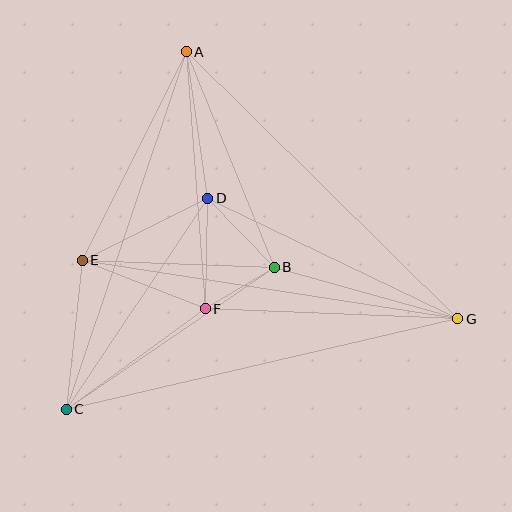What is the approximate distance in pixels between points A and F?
The distance between A and F is approximately 258 pixels.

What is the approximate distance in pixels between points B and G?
The distance between B and G is approximately 190 pixels.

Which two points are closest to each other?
Points B and F are closest to each other.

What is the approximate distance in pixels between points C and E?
The distance between C and E is approximately 150 pixels.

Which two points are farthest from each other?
Points C and G are farthest from each other.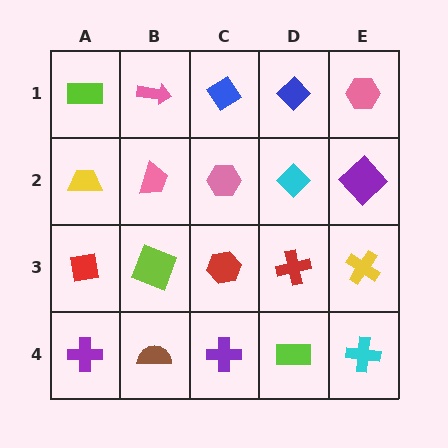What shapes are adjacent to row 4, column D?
A red cross (row 3, column D), a purple cross (row 4, column C), a cyan cross (row 4, column E).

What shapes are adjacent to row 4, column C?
A red hexagon (row 3, column C), a brown semicircle (row 4, column B), a lime rectangle (row 4, column D).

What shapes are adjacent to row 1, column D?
A cyan diamond (row 2, column D), a blue diamond (row 1, column C), a pink hexagon (row 1, column E).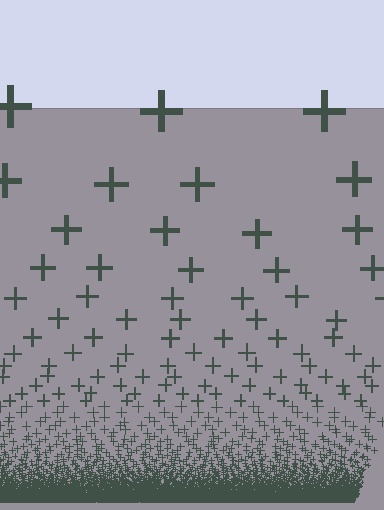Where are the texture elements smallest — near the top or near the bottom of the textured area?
Near the bottom.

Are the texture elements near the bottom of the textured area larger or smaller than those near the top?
Smaller. The gradient is inverted — elements near the bottom are smaller and denser.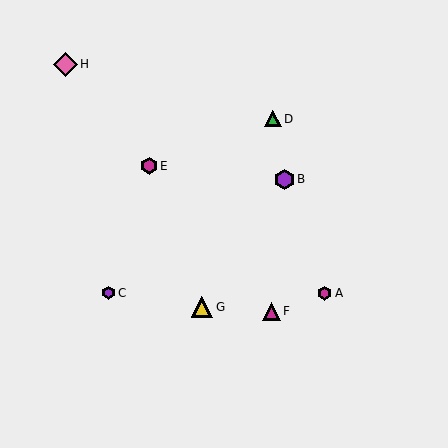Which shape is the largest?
The pink diamond (labeled H) is the largest.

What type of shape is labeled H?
Shape H is a pink diamond.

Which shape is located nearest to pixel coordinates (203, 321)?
The yellow triangle (labeled G) at (202, 307) is nearest to that location.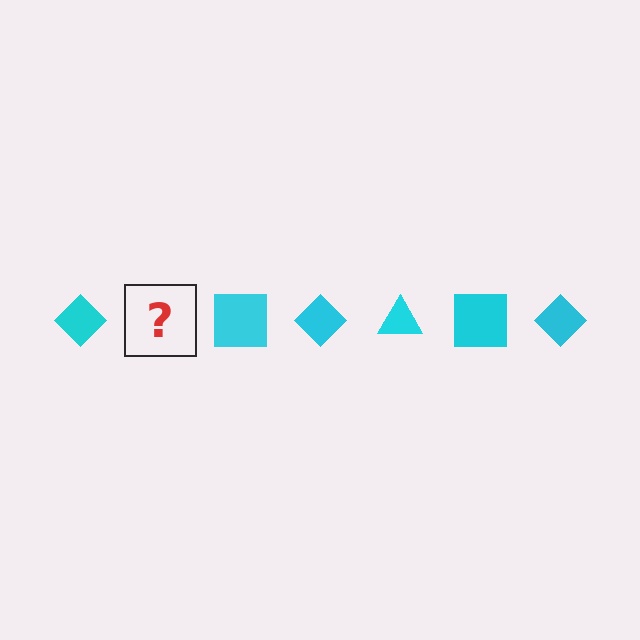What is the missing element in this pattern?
The missing element is a cyan triangle.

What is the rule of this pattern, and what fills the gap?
The rule is that the pattern cycles through diamond, triangle, square shapes in cyan. The gap should be filled with a cyan triangle.